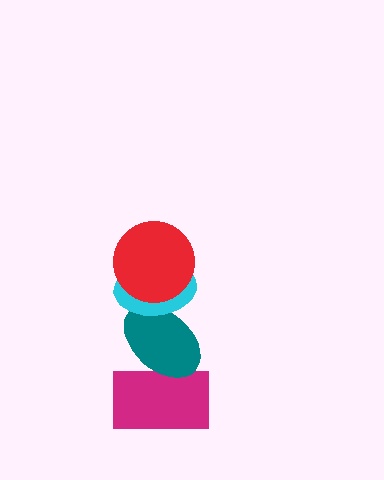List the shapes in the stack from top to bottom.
From top to bottom: the red circle, the cyan ellipse, the teal ellipse, the magenta rectangle.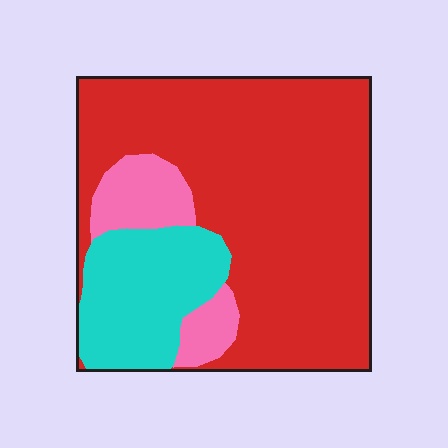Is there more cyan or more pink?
Cyan.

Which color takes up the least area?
Pink, at roughly 10%.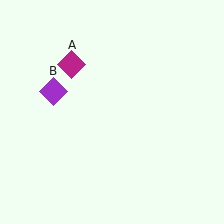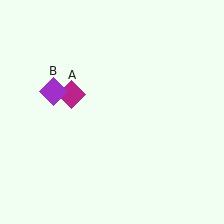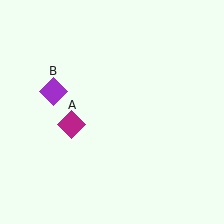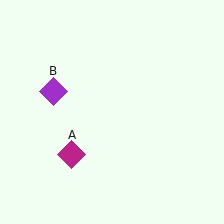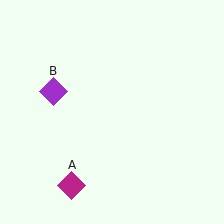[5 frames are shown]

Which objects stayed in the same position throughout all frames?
Purple diamond (object B) remained stationary.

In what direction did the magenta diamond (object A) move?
The magenta diamond (object A) moved down.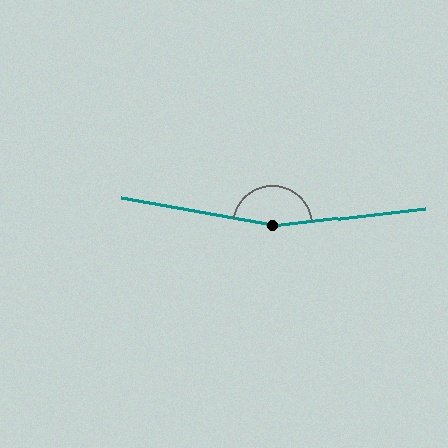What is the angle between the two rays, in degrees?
Approximately 163 degrees.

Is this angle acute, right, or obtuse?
It is obtuse.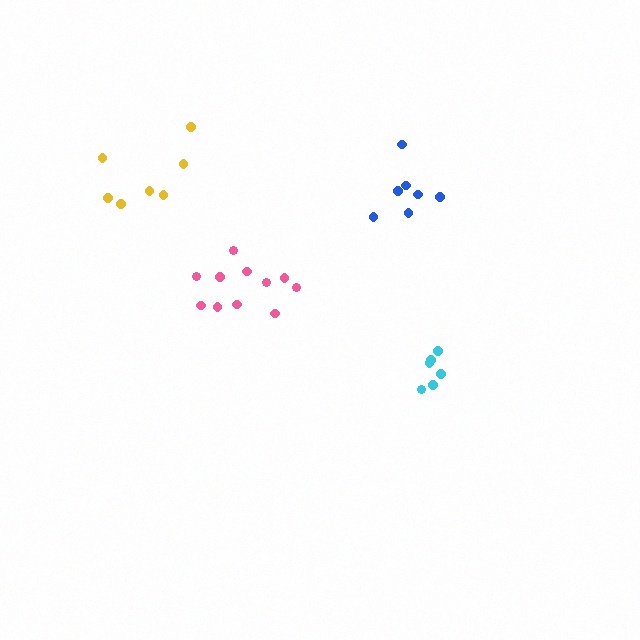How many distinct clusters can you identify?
There are 4 distinct clusters.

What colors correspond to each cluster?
The clusters are colored: yellow, blue, pink, cyan.